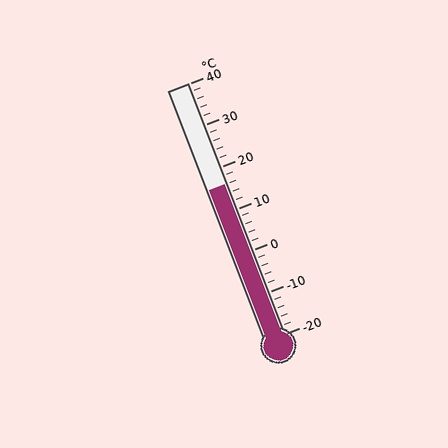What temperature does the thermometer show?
The thermometer shows approximately 16°C.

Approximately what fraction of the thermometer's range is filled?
The thermometer is filled to approximately 60% of its range.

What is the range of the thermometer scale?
The thermometer scale ranges from -20°C to 40°C.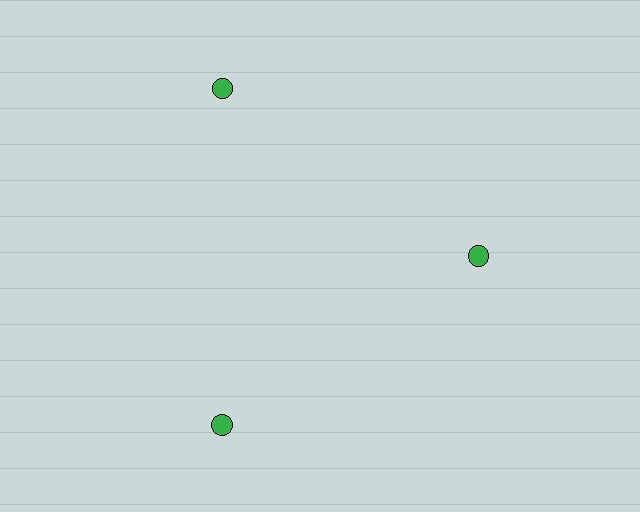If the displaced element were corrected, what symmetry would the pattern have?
It would have 3-fold rotational symmetry — the pattern would map onto itself every 120 degrees.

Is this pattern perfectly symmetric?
No. The 3 green circles are arranged in a ring, but one element near the 3 o'clock position is pulled inward toward the center, breaking the 3-fold rotational symmetry.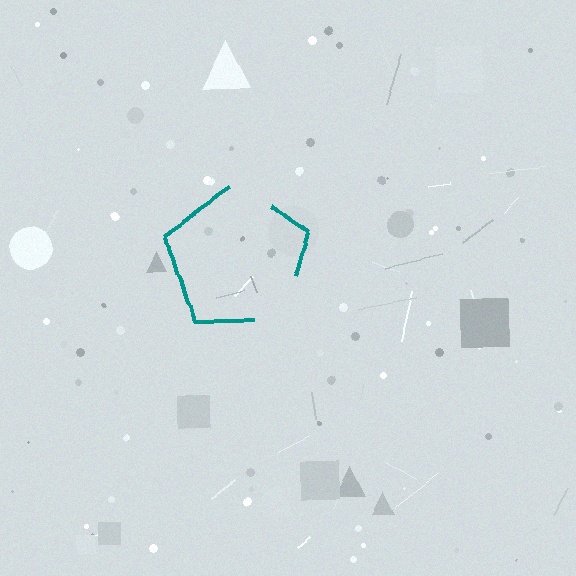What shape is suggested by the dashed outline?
The dashed outline suggests a pentagon.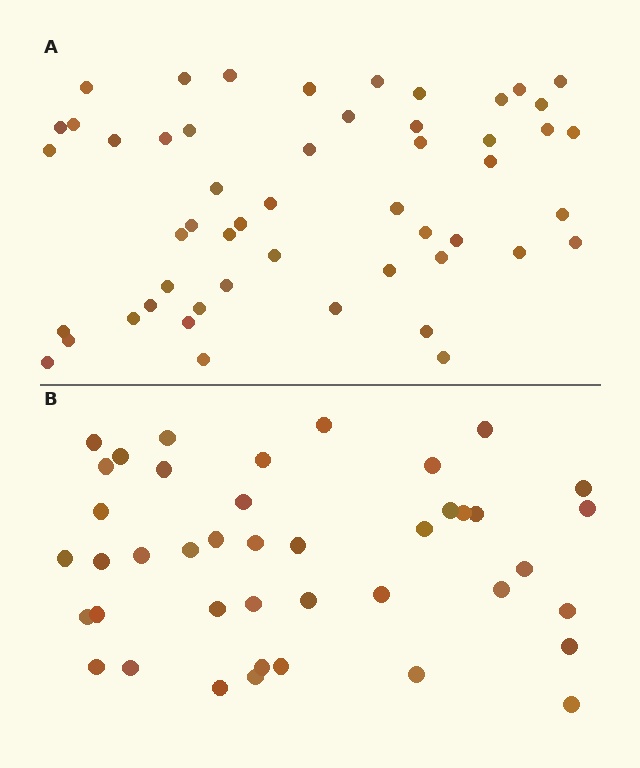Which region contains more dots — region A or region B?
Region A (the top region) has more dots.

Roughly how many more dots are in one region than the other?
Region A has roughly 10 or so more dots than region B.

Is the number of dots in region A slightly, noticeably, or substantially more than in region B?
Region A has only slightly more — the two regions are fairly close. The ratio is roughly 1.2 to 1.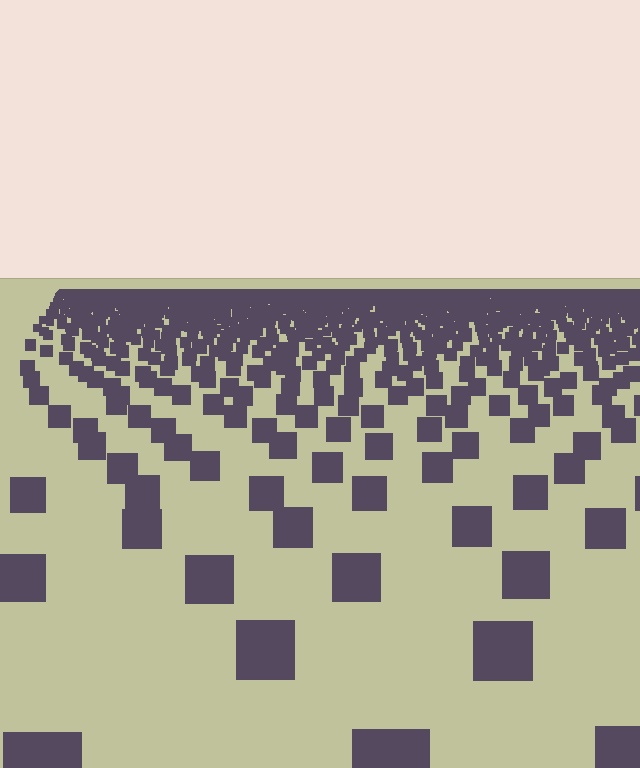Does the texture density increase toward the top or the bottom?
Density increases toward the top.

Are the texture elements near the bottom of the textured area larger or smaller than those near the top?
Larger. Near the bottom, elements are closer to the viewer and appear at a bigger on-screen size.